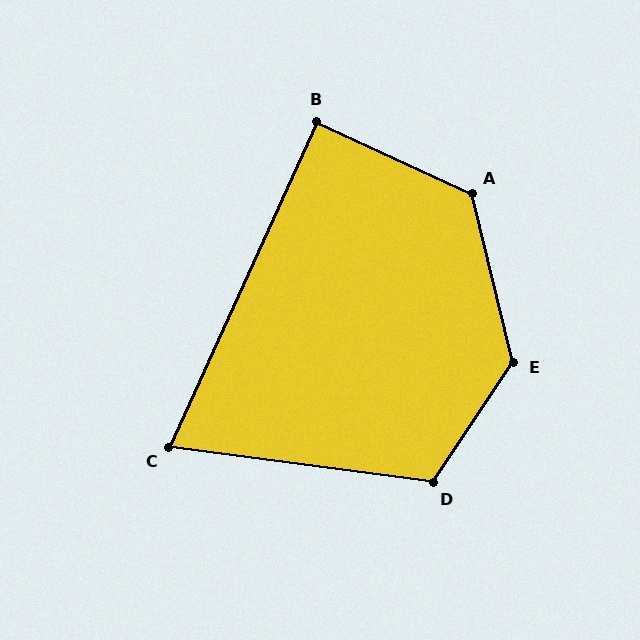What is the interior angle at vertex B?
Approximately 90 degrees (approximately right).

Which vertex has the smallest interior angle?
C, at approximately 73 degrees.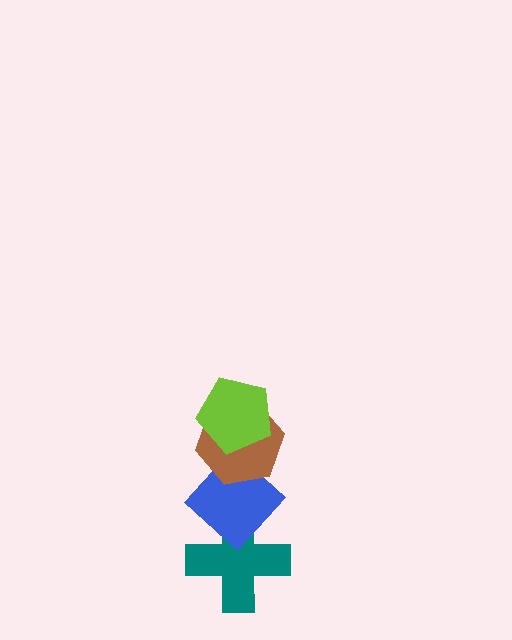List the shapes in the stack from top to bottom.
From top to bottom: the lime pentagon, the brown hexagon, the blue diamond, the teal cross.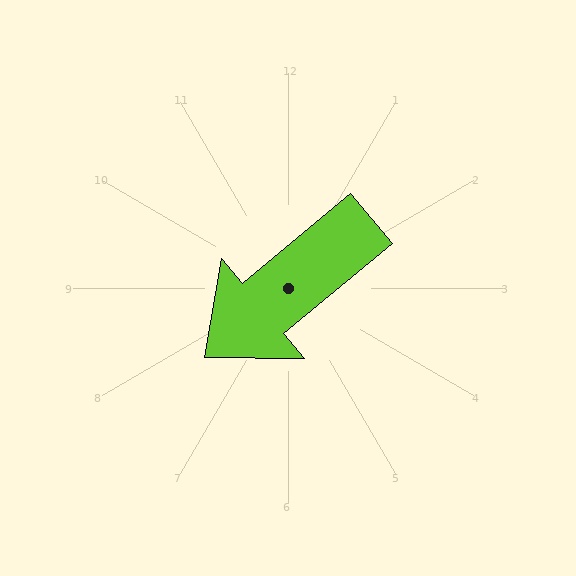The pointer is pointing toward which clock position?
Roughly 8 o'clock.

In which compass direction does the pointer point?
Southwest.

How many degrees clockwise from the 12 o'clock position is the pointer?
Approximately 230 degrees.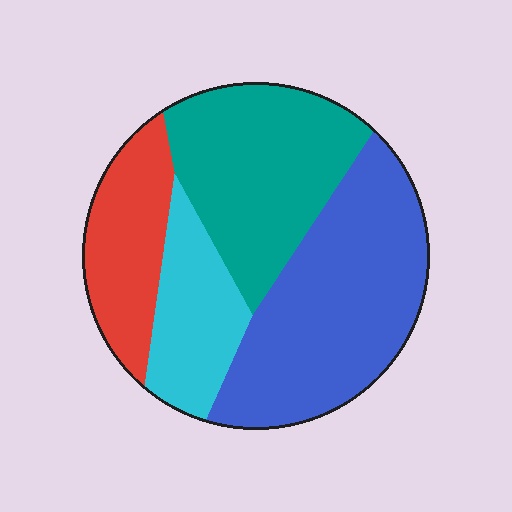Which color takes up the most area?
Blue, at roughly 40%.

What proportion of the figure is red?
Red covers about 15% of the figure.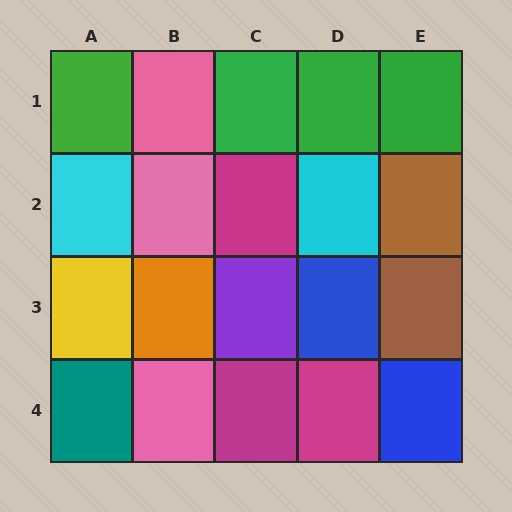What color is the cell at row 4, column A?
Teal.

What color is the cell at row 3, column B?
Orange.